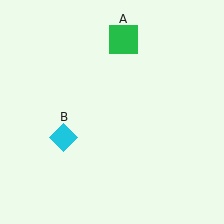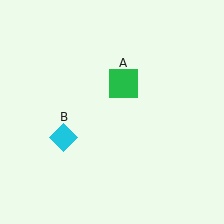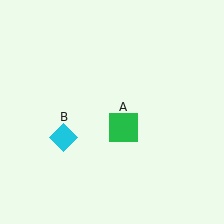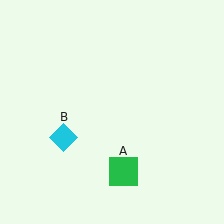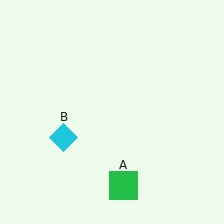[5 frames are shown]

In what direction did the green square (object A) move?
The green square (object A) moved down.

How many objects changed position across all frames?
1 object changed position: green square (object A).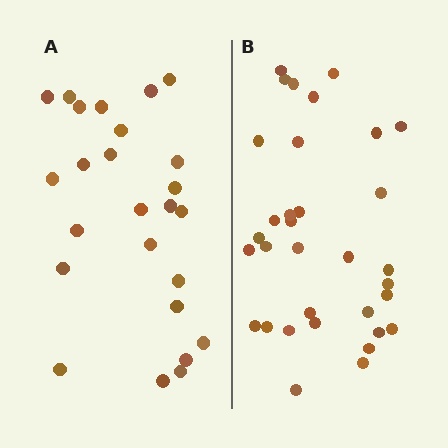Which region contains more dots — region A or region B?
Region B (the right region) has more dots.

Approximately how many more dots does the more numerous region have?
Region B has roughly 8 or so more dots than region A.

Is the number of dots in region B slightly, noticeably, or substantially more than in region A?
Region B has noticeably more, but not dramatically so. The ratio is roughly 1.3 to 1.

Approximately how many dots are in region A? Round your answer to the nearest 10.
About 20 dots. (The exact count is 25, which rounds to 20.)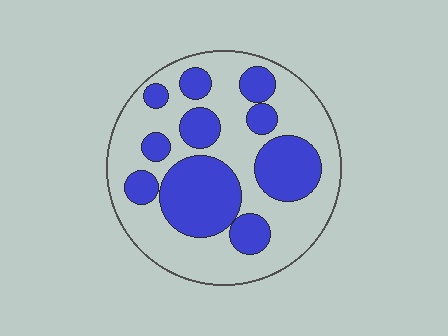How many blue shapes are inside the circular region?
10.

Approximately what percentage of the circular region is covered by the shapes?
Approximately 40%.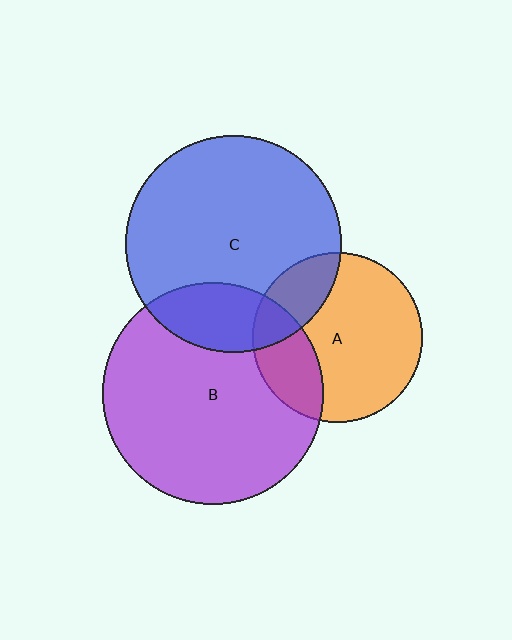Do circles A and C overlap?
Yes.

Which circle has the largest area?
Circle B (purple).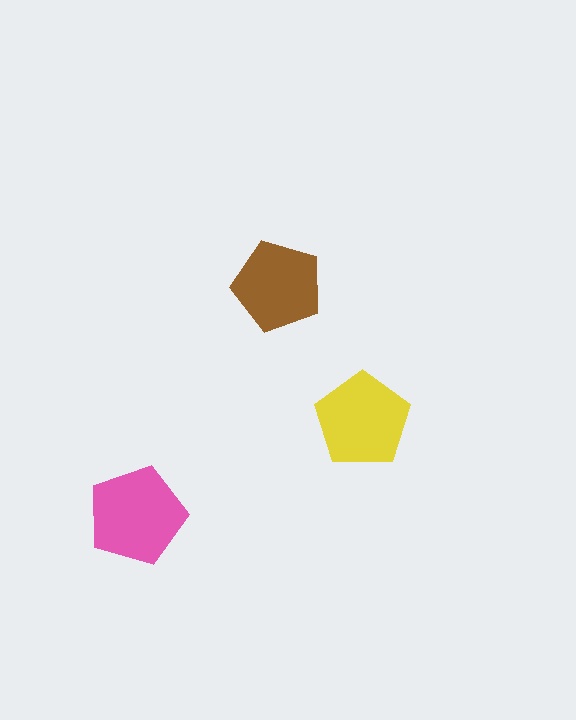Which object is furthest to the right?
The yellow pentagon is rightmost.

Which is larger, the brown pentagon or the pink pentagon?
The pink one.